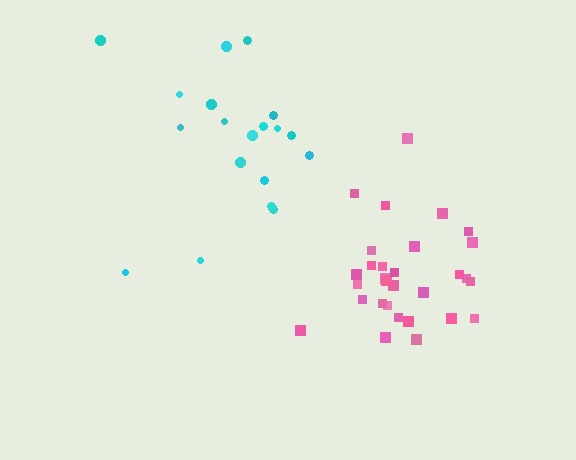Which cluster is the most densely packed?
Pink.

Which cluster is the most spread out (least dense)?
Cyan.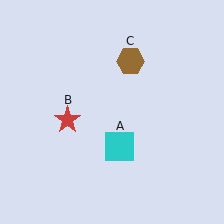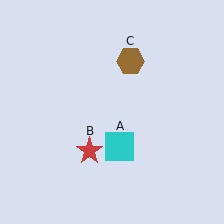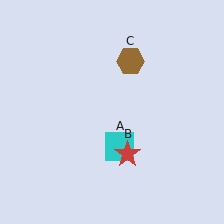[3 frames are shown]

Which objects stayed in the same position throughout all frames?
Cyan square (object A) and brown hexagon (object C) remained stationary.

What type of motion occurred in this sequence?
The red star (object B) rotated counterclockwise around the center of the scene.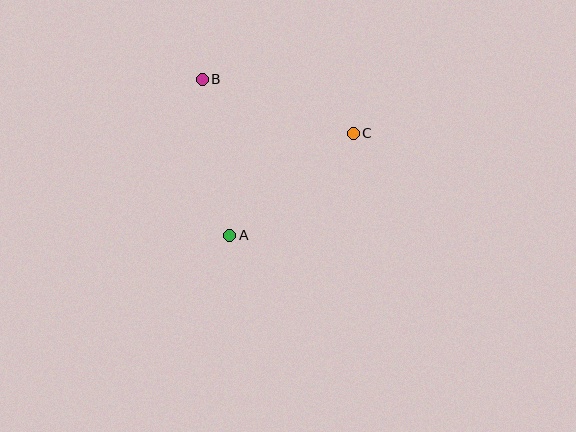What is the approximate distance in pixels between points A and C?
The distance between A and C is approximately 160 pixels.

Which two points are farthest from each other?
Points B and C are farthest from each other.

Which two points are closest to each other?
Points A and B are closest to each other.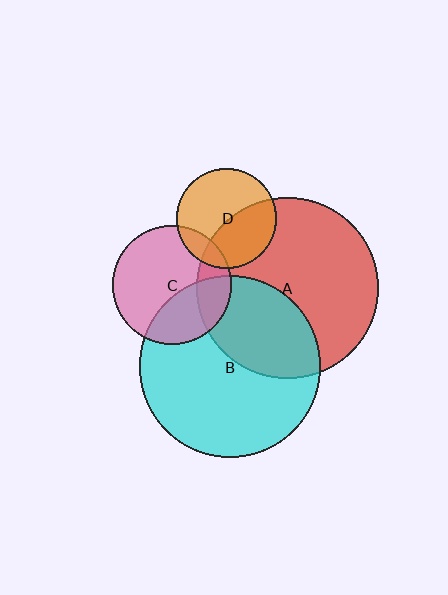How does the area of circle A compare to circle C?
Approximately 2.3 times.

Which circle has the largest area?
Circle B (cyan).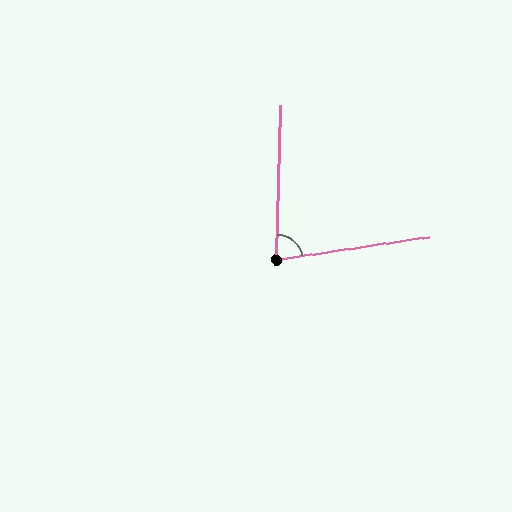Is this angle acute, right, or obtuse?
It is acute.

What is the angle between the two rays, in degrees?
Approximately 80 degrees.